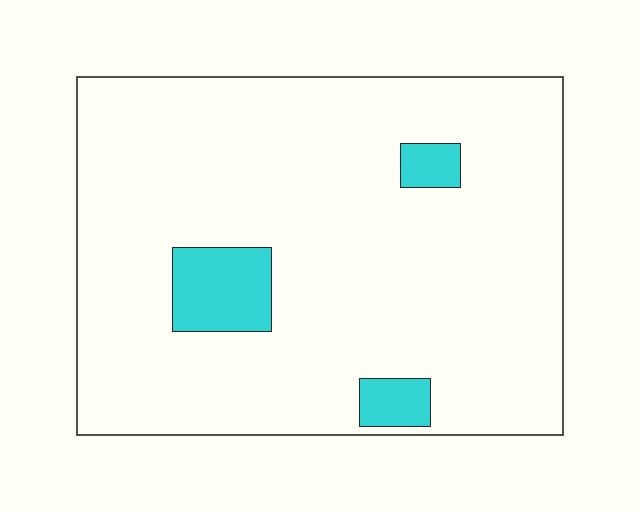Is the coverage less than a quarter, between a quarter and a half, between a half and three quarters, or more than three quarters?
Less than a quarter.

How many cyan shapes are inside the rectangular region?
3.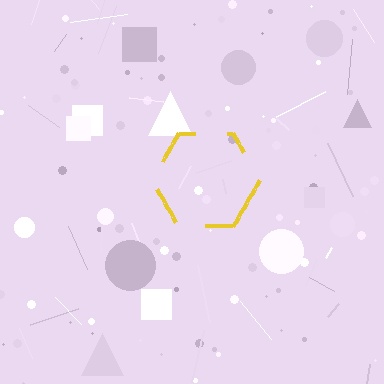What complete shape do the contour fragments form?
The contour fragments form a hexagon.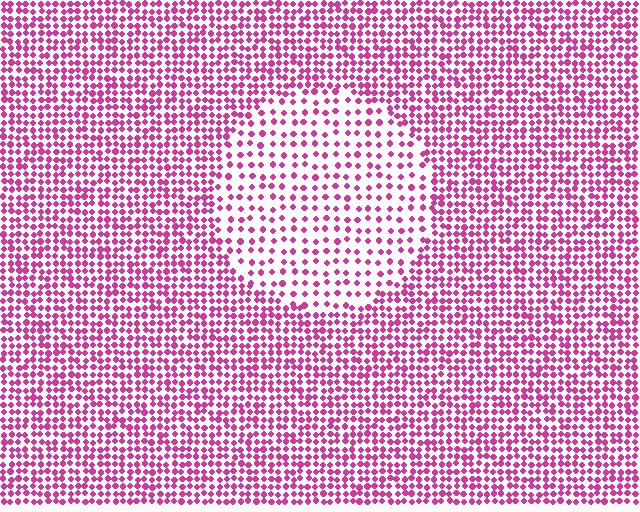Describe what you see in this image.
The image contains small magenta elements arranged at two different densities. A circle-shaped region is visible where the elements are less densely packed than the surrounding area.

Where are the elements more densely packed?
The elements are more densely packed outside the circle boundary.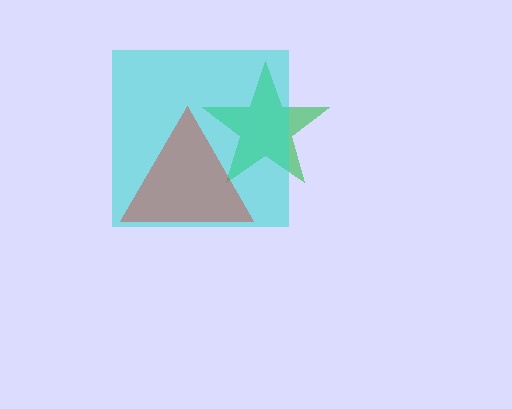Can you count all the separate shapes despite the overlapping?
Yes, there are 3 separate shapes.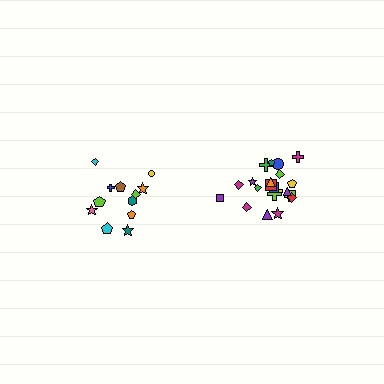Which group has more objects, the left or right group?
The right group.